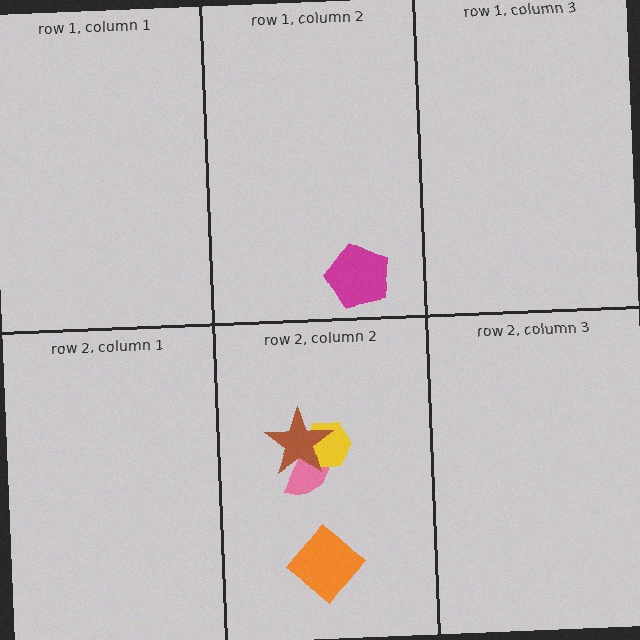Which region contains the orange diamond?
The row 2, column 2 region.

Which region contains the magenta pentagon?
The row 1, column 2 region.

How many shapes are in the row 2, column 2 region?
4.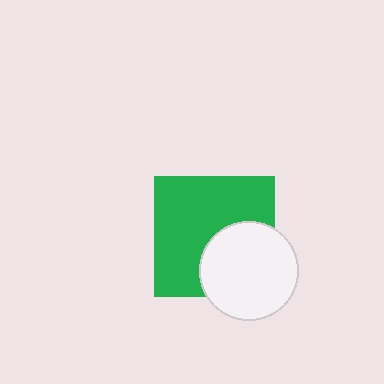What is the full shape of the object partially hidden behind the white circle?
The partially hidden object is a green square.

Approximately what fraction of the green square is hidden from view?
Roughly 35% of the green square is hidden behind the white circle.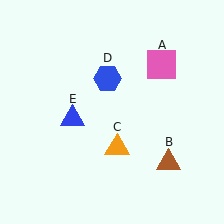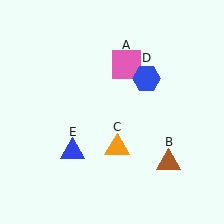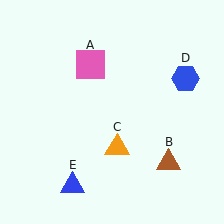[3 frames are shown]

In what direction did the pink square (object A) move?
The pink square (object A) moved left.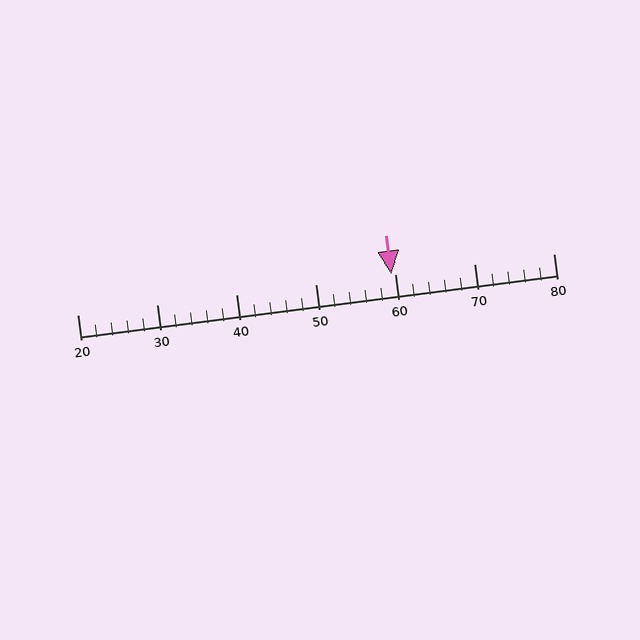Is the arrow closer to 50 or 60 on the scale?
The arrow is closer to 60.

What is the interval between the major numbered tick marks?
The major tick marks are spaced 10 units apart.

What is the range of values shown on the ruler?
The ruler shows values from 20 to 80.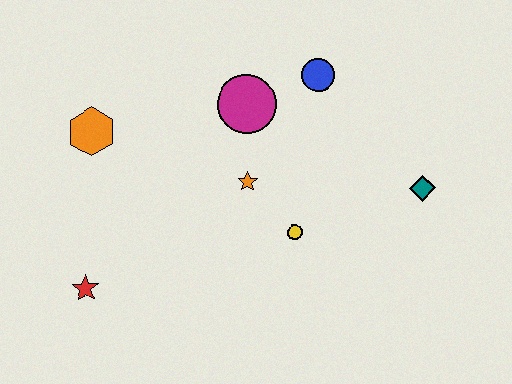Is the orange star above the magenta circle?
No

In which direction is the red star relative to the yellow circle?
The red star is to the left of the yellow circle.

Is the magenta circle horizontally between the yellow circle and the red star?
Yes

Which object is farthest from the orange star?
The red star is farthest from the orange star.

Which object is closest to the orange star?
The yellow circle is closest to the orange star.